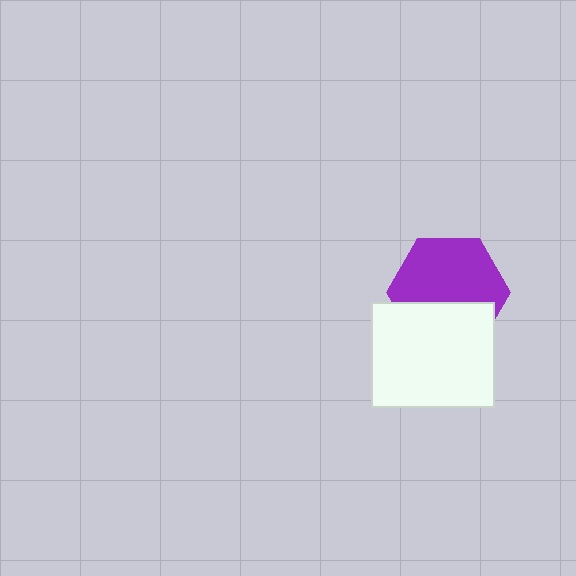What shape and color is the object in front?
The object in front is a white rectangle.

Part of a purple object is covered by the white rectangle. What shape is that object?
It is a hexagon.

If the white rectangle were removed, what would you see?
You would see the complete purple hexagon.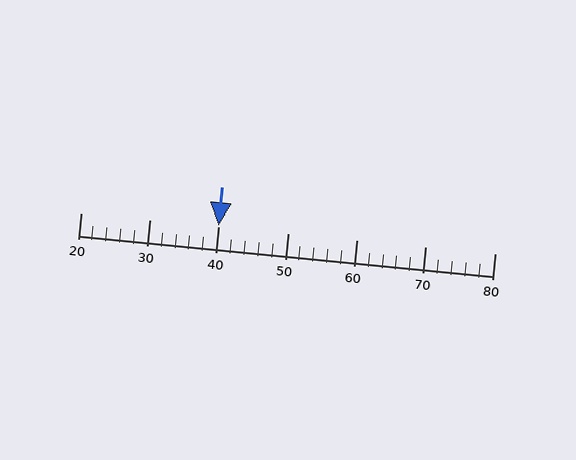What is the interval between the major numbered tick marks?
The major tick marks are spaced 10 units apart.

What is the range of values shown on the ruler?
The ruler shows values from 20 to 80.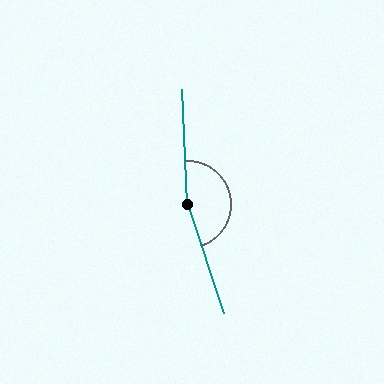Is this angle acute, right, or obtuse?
It is obtuse.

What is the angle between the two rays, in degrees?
Approximately 165 degrees.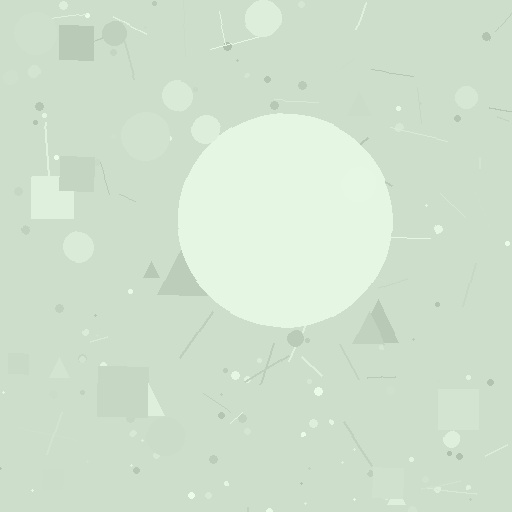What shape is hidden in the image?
A circle is hidden in the image.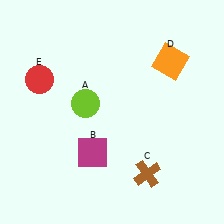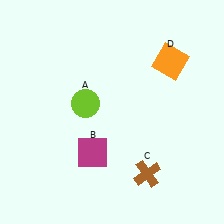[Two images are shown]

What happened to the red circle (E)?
The red circle (E) was removed in Image 2. It was in the top-left area of Image 1.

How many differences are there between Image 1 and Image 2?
There is 1 difference between the two images.